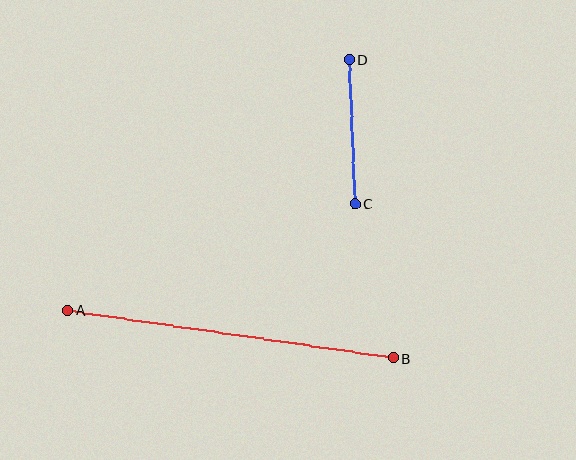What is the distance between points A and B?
The distance is approximately 329 pixels.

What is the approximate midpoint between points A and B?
The midpoint is at approximately (231, 334) pixels.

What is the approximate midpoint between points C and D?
The midpoint is at approximately (352, 132) pixels.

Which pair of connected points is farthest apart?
Points A and B are farthest apart.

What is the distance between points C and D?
The distance is approximately 144 pixels.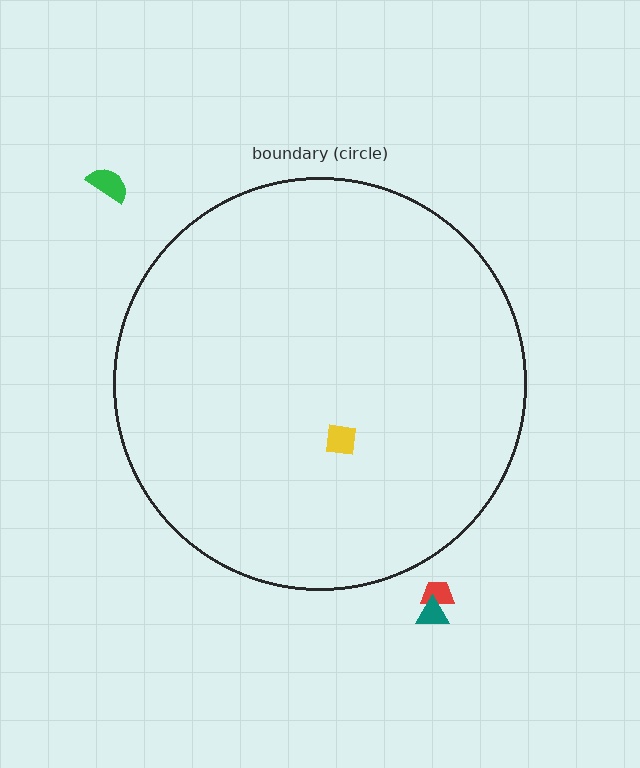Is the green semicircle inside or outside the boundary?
Outside.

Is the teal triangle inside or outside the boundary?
Outside.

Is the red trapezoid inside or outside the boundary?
Outside.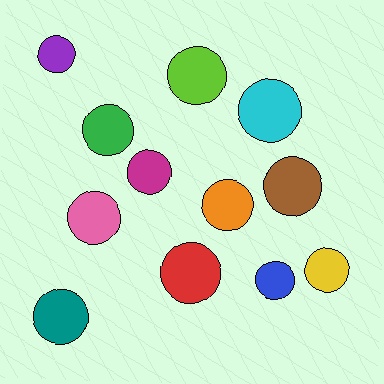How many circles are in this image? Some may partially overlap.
There are 12 circles.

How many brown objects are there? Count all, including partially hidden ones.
There is 1 brown object.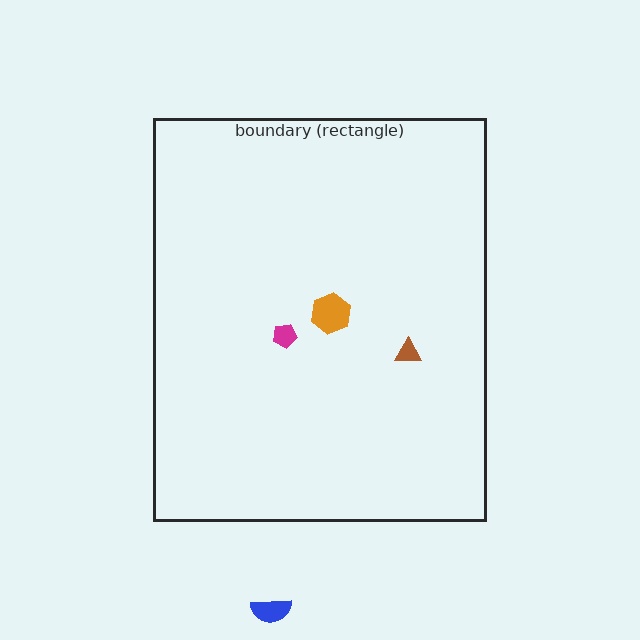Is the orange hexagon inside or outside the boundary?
Inside.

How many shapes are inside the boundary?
3 inside, 1 outside.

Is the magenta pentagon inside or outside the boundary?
Inside.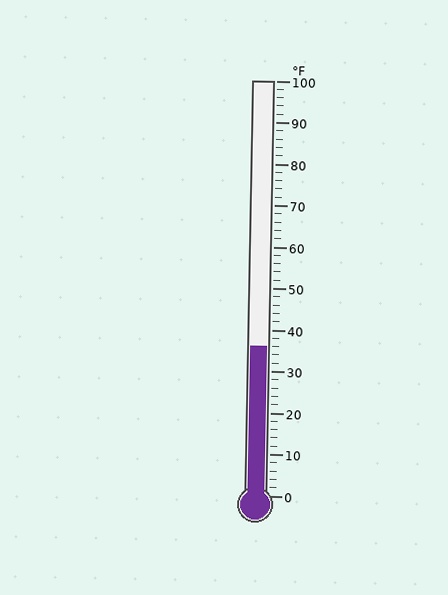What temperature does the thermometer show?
The thermometer shows approximately 36°F.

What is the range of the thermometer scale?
The thermometer scale ranges from 0°F to 100°F.